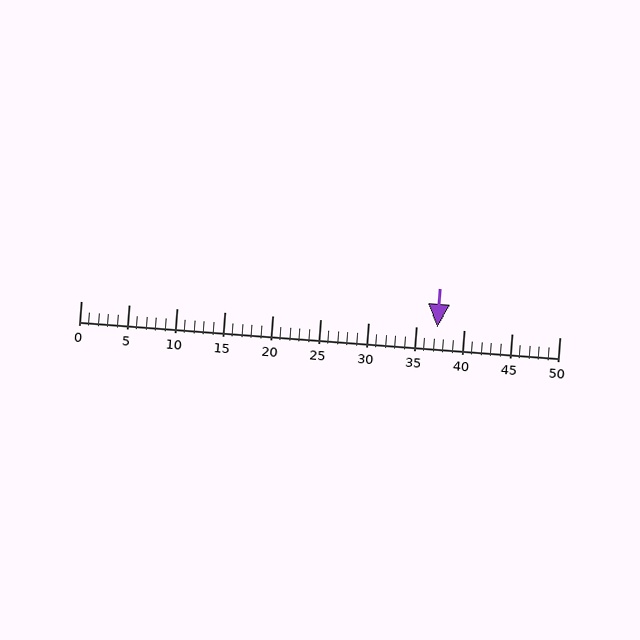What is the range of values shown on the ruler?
The ruler shows values from 0 to 50.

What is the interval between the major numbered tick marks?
The major tick marks are spaced 5 units apart.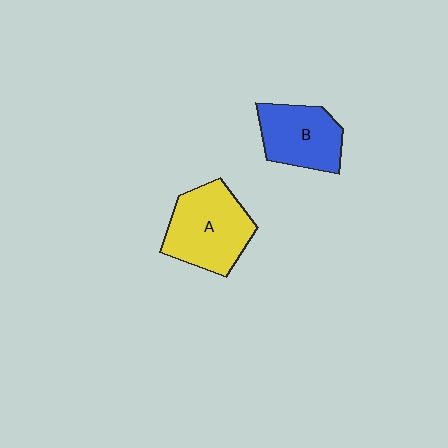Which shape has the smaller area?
Shape B (blue).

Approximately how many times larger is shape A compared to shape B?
Approximately 1.3 times.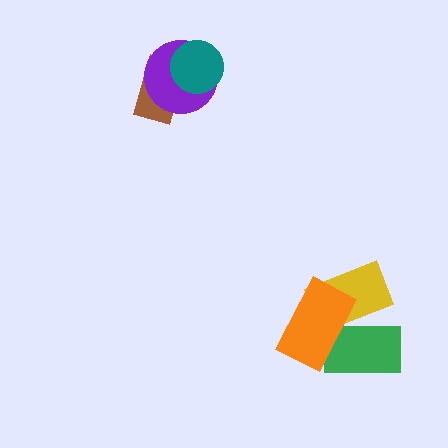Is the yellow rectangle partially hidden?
Yes, it is partially covered by another shape.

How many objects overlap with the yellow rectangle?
2 objects overlap with the yellow rectangle.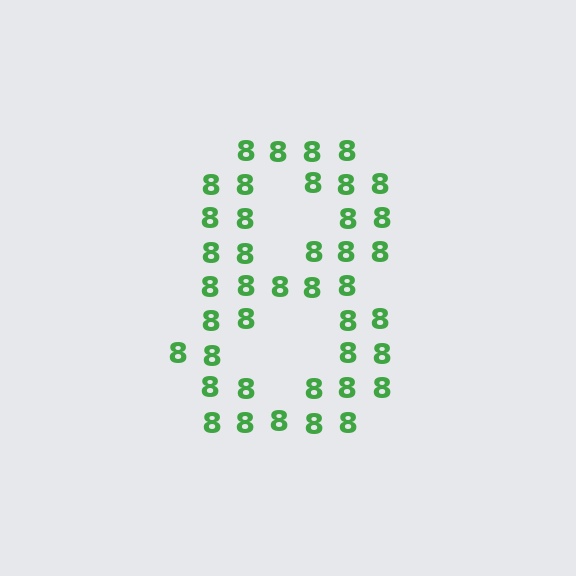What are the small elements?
The small elements are digit 8's.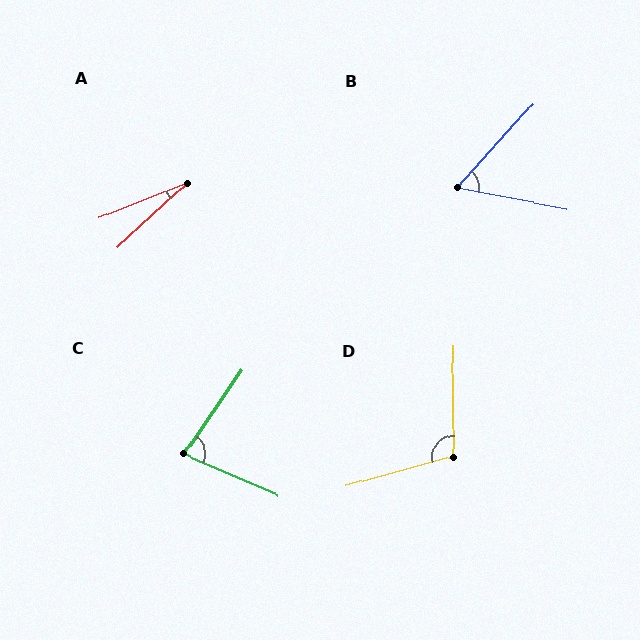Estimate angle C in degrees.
Approximately 79 degrees.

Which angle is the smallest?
A, at approximately 21 degrees.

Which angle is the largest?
D, at approximately 105 degrees.